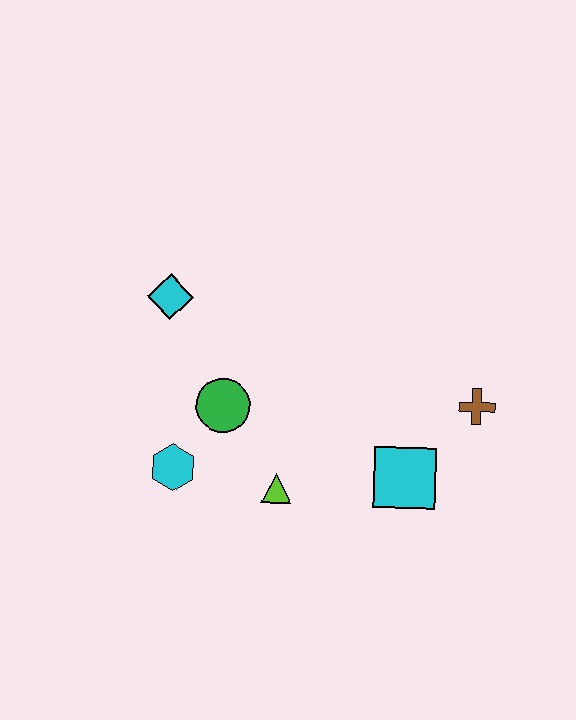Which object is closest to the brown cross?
The cyan square is closest to the brown cross.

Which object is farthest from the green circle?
The brown cross is farthest from the green circle.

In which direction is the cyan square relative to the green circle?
The cyan square is to the right of the green circle.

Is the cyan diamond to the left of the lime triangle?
Yes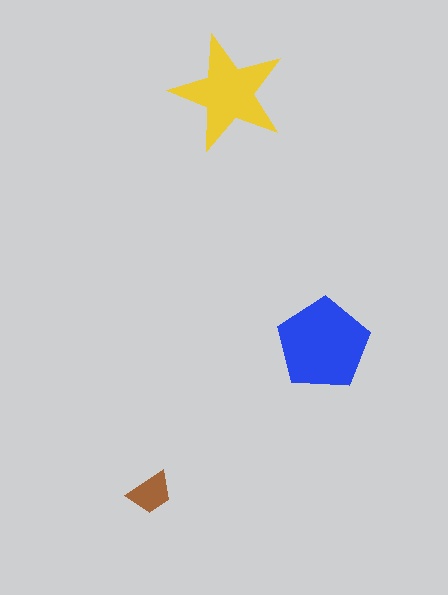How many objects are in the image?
There are 3 objects in the image.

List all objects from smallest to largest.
The brown trapezoid, the yellow star, the blue pentagon.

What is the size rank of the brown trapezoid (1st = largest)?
3rd.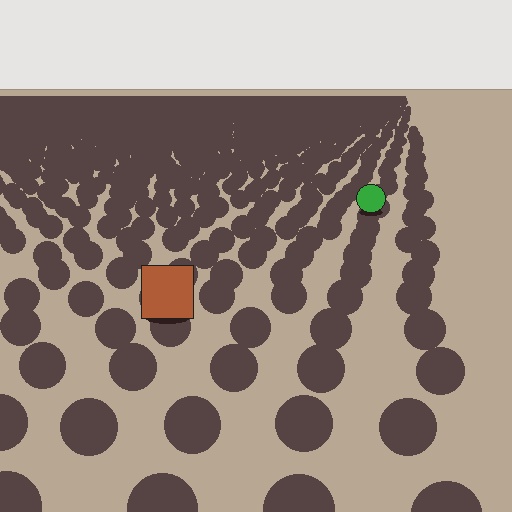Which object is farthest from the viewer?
The green circle is farthest from the viewer. It appears smaller and the ground texture around it is denser.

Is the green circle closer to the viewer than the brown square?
No. The brown square is closer — you can tell from the texture gradient: the ground texture is coarser near it.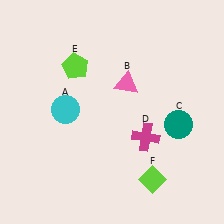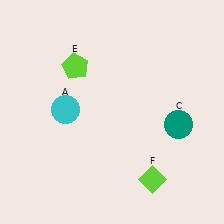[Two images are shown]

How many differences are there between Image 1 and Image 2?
There are 2 differences between the two images.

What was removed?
The magenta cross (D), the pink triangle (B) were removed in Image 2.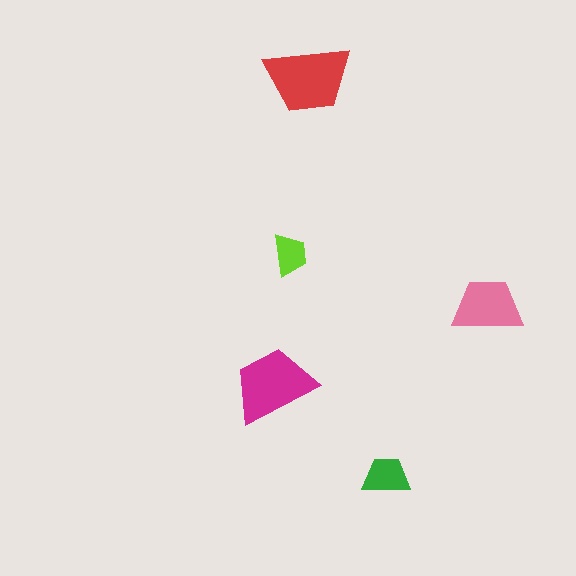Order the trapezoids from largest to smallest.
the red one, the magenta one, the pink one, the green one, the lime one.